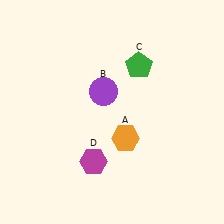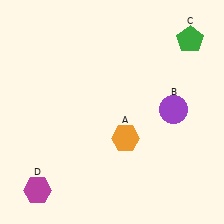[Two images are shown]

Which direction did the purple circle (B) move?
The purple circle (B) moved right.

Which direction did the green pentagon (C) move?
The green pentagon (C) moved right.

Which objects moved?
The objects that moved are: the purple circle (B), the green pentagon (C), the magenta hexagon (D).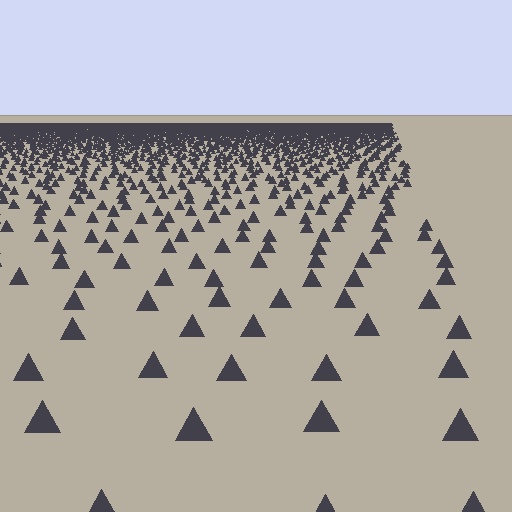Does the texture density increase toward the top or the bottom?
Density increases toward the top.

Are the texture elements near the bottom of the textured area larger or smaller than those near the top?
Larger. Near the bottom, elements are closer to the viewer and appear at a bigger on-screen size.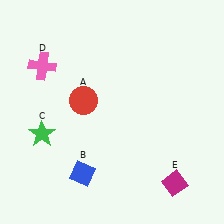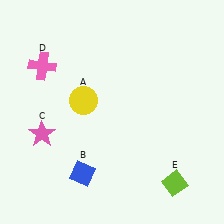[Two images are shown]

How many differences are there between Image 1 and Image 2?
There are 3 differences between the two images.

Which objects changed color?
A changed from red to yellow. C changed from green to pink. E changed from magenta to lime.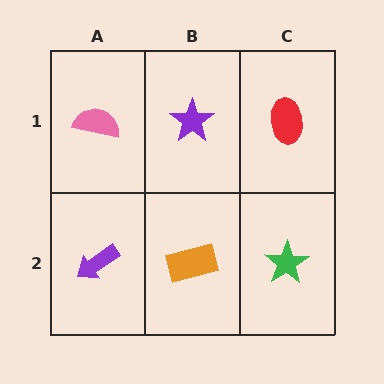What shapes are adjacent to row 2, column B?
A purple star (row 1, column B), a purple arrow (row 2, column A), a green star (row 2, column C).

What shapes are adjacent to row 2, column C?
A red ellipse (row 1, column C), an orange rectangle (row 2, column B).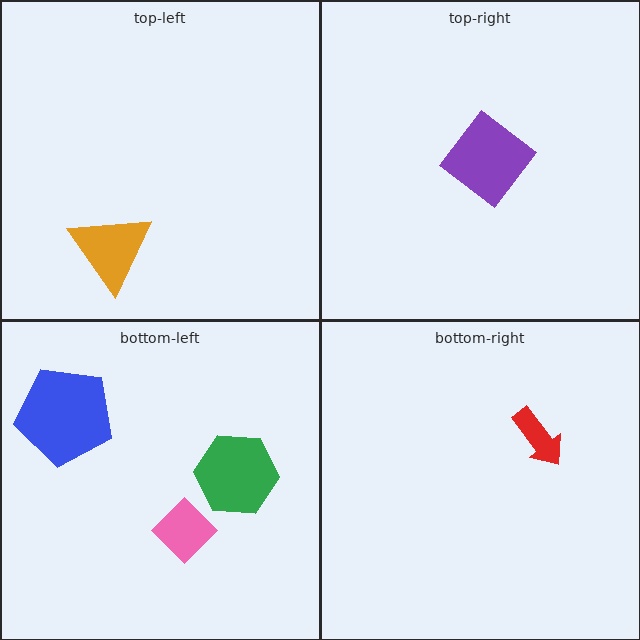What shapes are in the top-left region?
The orange triangle.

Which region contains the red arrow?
The bottom-right region.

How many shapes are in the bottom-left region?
3.